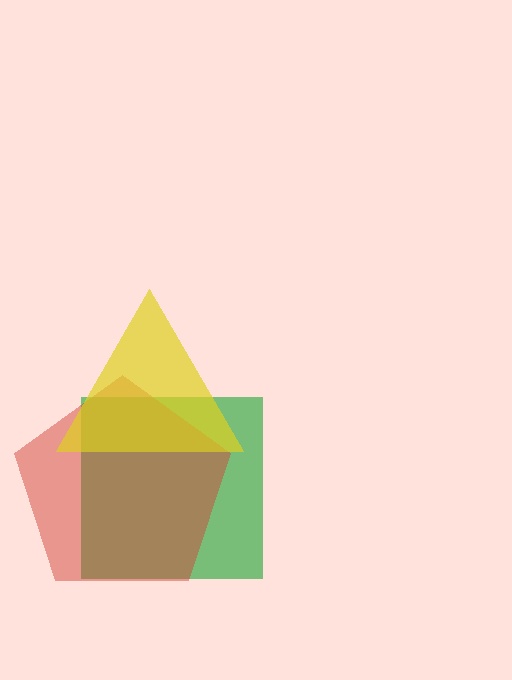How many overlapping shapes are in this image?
There are 3 overlapping shapes in the image.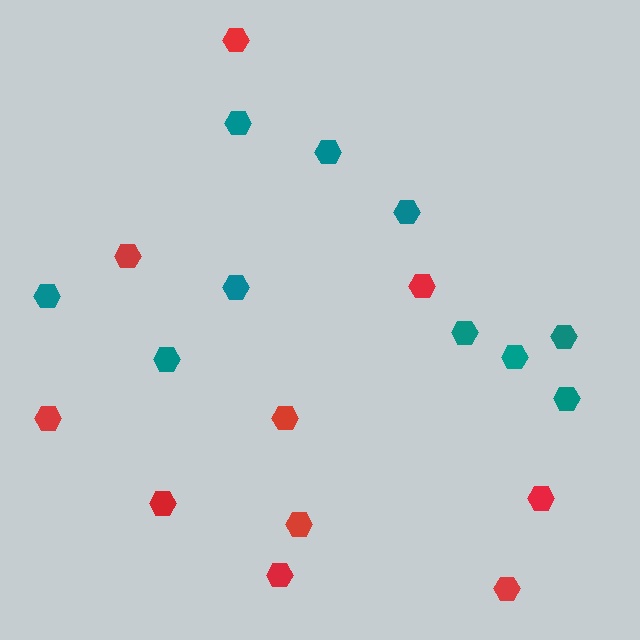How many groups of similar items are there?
There are 2 groups: one group of teal hexagons (10) and one group of red hexagons (10).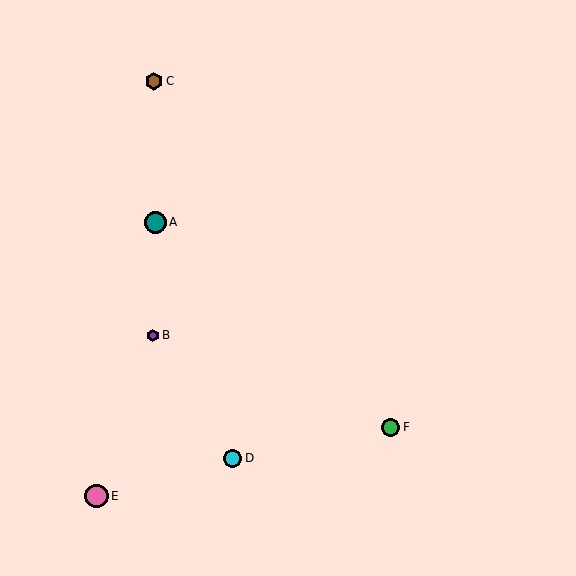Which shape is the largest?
The pink circle (labeled E) is the largest.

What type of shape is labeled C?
Shape C is a brown hexagon.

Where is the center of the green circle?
The center of the green circle is at (391, 427).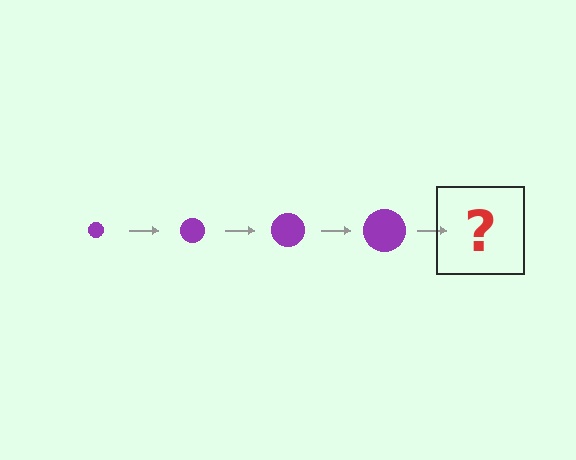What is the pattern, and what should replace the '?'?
The pattern is that the circle gets progressively larger each step. The '?' should be a purple circle, larger than the previous one.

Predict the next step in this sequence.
The next step is a purple circle, larger than the previous one.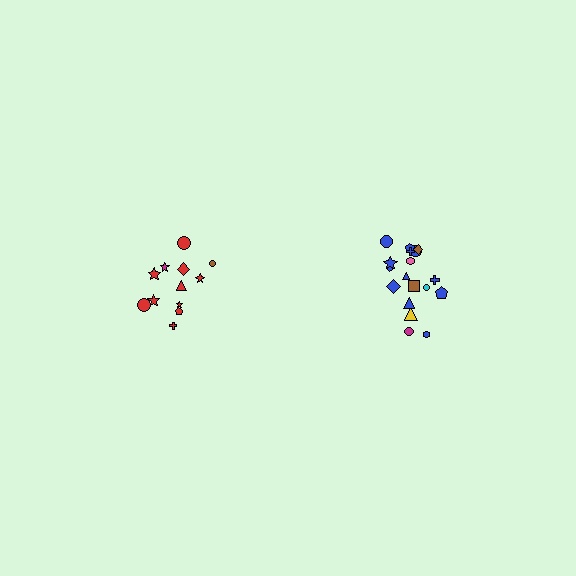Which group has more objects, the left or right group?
The right group.